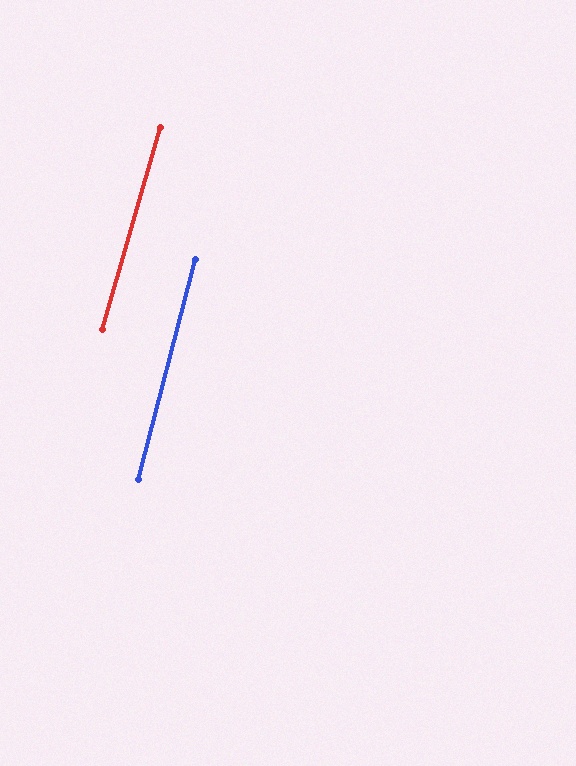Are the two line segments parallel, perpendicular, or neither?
Parallel — their directions differ by only 1.3°.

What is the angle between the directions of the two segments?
Approximately 1 degree.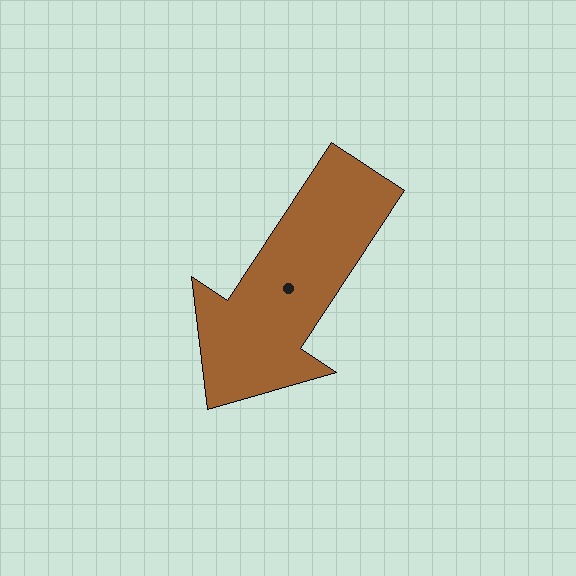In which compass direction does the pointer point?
Southwest.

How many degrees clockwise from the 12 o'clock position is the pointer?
Approximately 213 degrees.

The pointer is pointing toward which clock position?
Roughly 7 o'clock.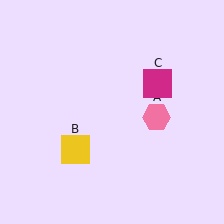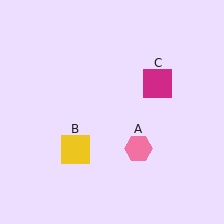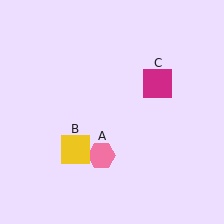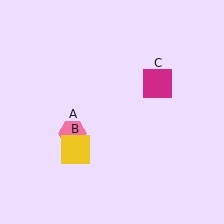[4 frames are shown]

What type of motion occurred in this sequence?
The pink hexagon (object A) rotated clockwise around the center of the scene.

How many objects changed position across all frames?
1 object changed position: pink hexagon (object A).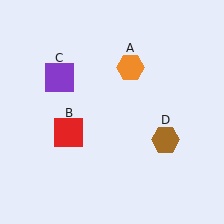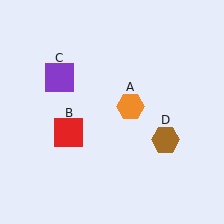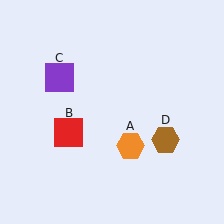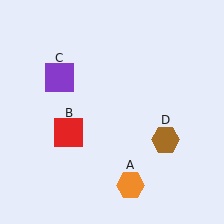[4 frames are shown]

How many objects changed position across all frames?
1 object changed position: orange hexagon (object A).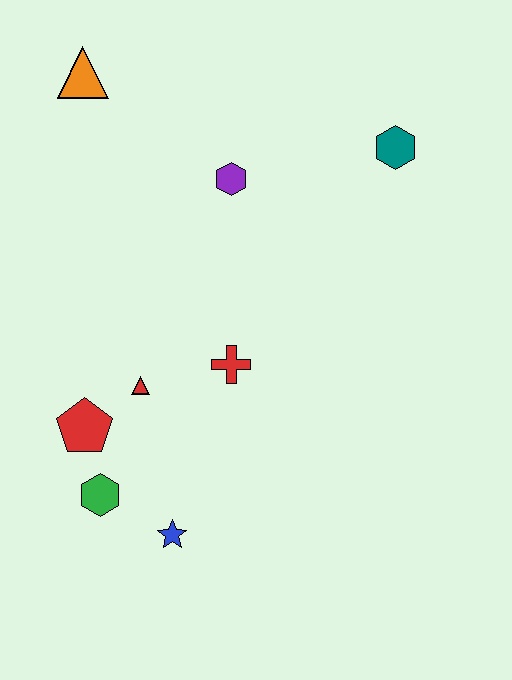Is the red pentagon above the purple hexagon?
No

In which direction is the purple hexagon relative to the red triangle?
The purple hexagon is above the red triangle.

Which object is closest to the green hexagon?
The red pentagon is closest to the green hexagon.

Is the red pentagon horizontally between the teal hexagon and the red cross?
No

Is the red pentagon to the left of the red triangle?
Yes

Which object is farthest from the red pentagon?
The teal hexagon is farthest from the red pentagon.